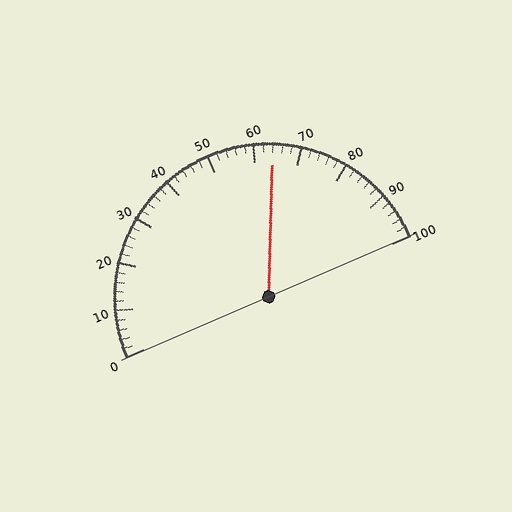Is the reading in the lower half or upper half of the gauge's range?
The reading is in the upper half of the range (0 to 100).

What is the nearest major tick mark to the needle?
The nearest major tick mark is 60.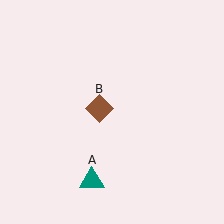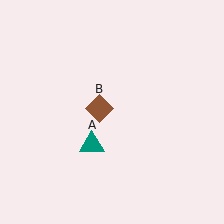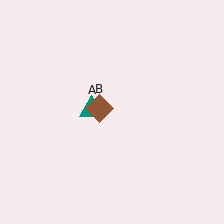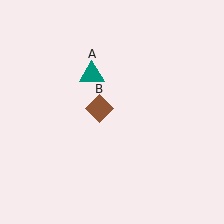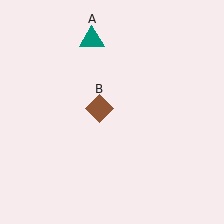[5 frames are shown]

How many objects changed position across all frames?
1 object changed position: teal triangle (object A).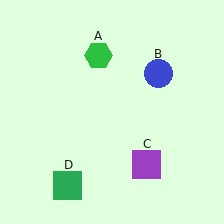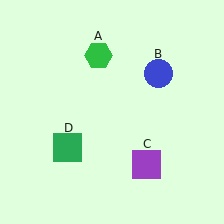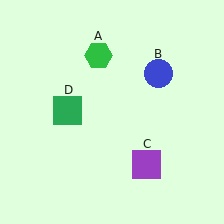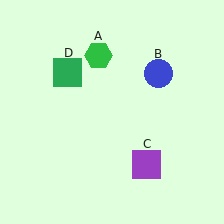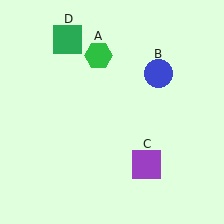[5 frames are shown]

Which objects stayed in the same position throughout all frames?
Green hexagon (object A) and blue circle (object B) and purple square (object C) remained stationary.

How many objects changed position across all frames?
1 object changed position: green square (object D).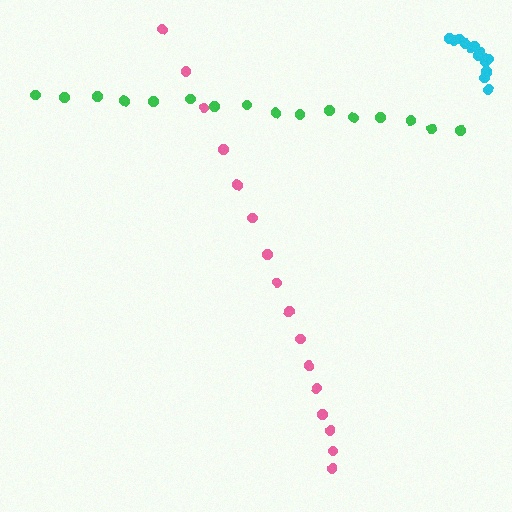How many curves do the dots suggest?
There are 3 distinct paths.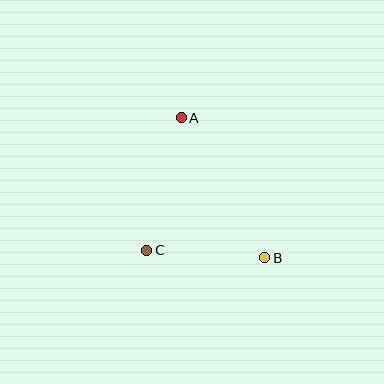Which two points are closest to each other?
Points B and C are closest to each other.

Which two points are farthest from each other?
Points A and B are farthest from each other.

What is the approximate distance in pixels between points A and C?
The distance between A and C is approximately 137 pixels.